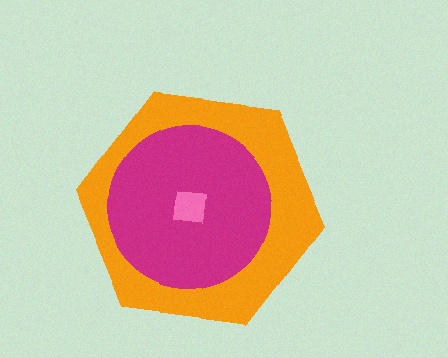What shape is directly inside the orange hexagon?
The magenta circle.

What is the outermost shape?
The orange hexagon.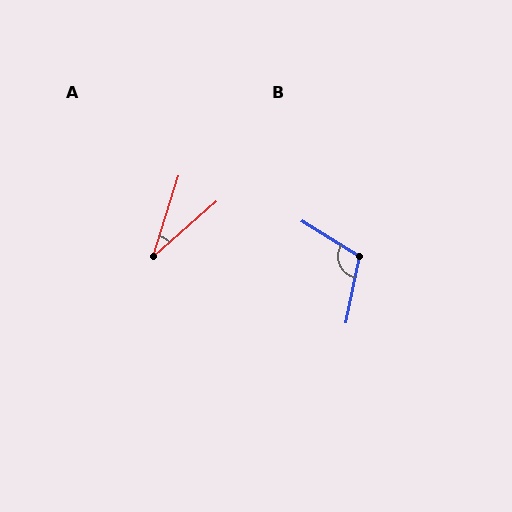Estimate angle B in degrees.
Approximately 111 degrees.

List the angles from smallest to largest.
A (31°), B (111°).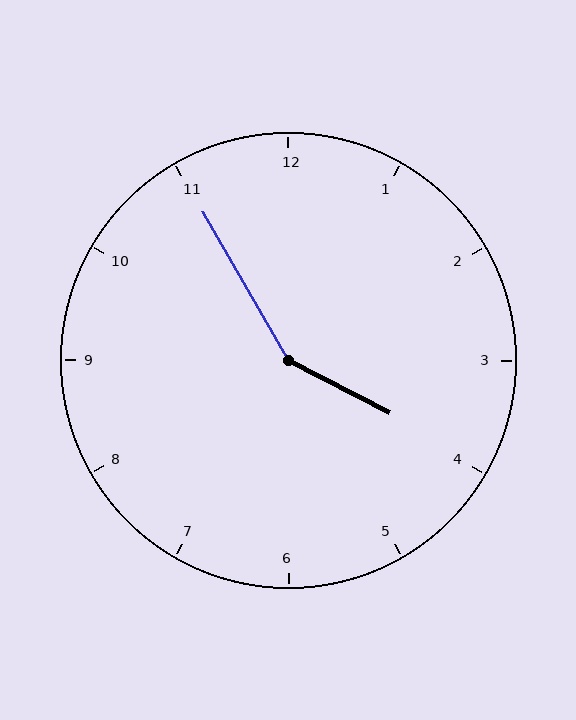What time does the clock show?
3:55.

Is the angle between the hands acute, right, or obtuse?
It is obtuse.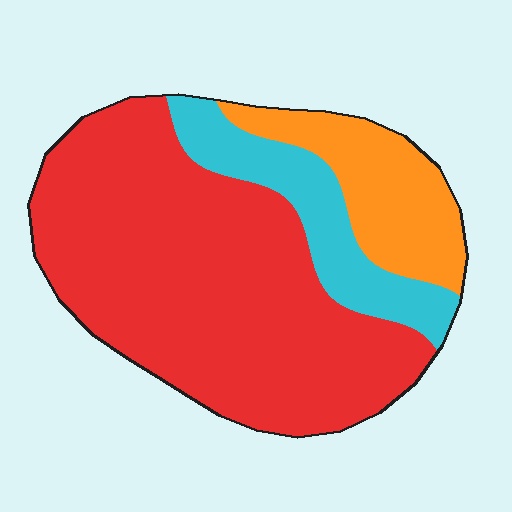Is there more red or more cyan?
Red.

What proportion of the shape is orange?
Orange covers around 15% of the shape.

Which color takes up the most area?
Red, at roughly 65%.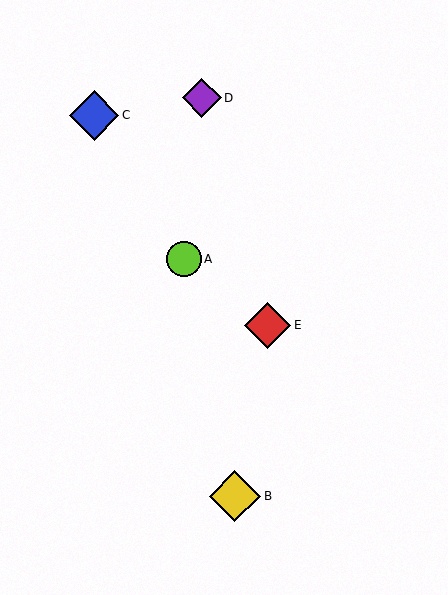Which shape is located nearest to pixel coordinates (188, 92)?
The purple diamond (labeled D) at (202, 98) is nearest to that location.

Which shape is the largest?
The yellow diamond (labeled B) is the largest.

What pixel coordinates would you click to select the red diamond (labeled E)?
Click at (268, 325) to select the red diamond E.